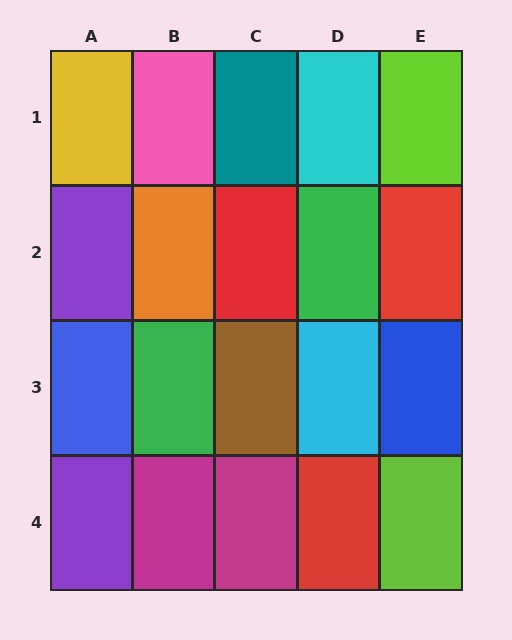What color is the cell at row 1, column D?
Cyan.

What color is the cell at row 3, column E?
Blue.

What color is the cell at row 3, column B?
Green.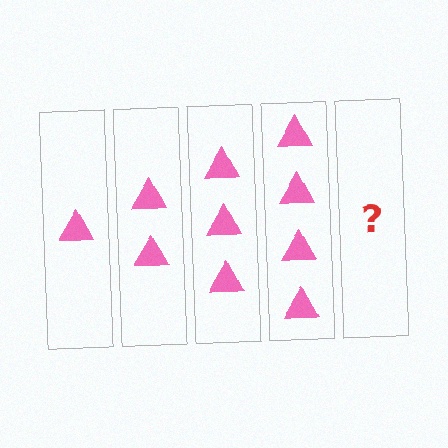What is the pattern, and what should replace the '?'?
The pattern is that each step adds one more triangle. The '?' should be 5 triangles.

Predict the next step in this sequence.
The next step is 5 triangles.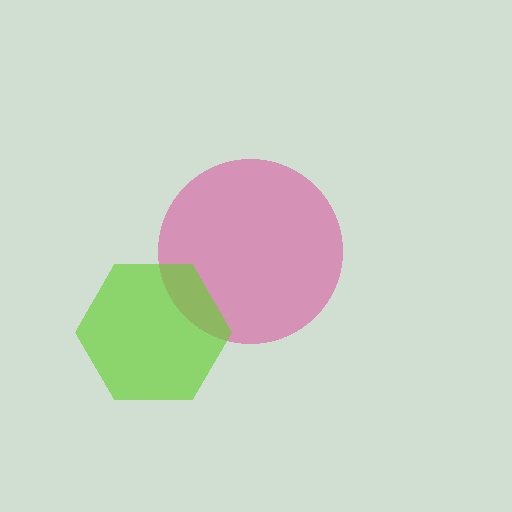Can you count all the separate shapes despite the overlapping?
Yes, there are 2 separate shapes.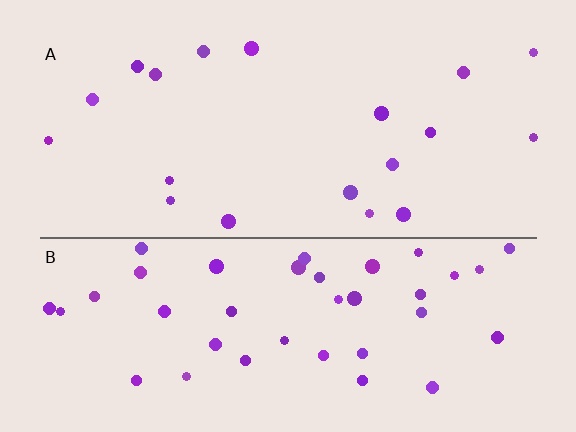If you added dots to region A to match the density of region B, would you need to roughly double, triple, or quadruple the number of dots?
Approximately double.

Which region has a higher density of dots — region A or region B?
B (the bottom).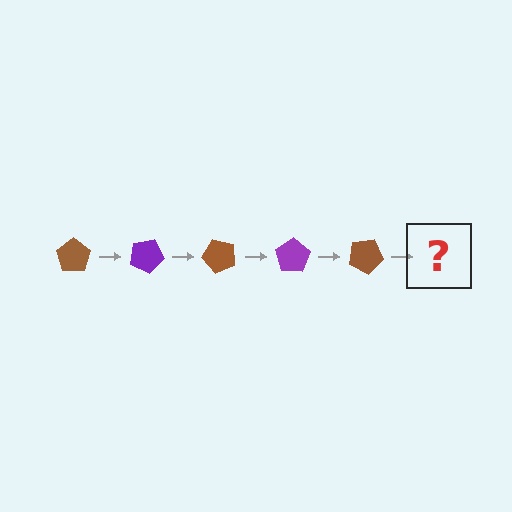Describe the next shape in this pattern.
It should be a purple pentagon, rotated 125 degrees from the start.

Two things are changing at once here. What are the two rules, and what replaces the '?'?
The two rules are that it rotates 25 degrees each step and the color cycles through brown and purple. The '?' should be a purple pentagon, rotated 125 degrees from the start.